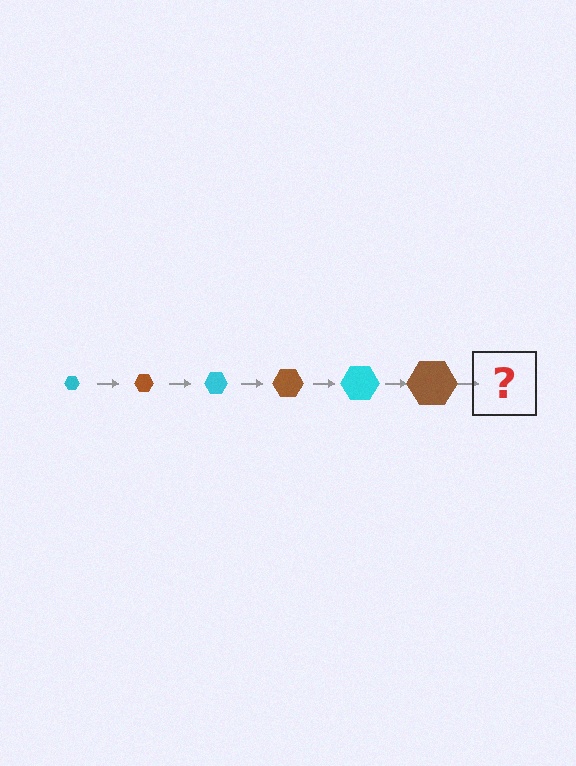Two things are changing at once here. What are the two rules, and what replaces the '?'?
The two rules are that the hexagon grows larger each step and the color cycles through cyan and brown. The '?' should be a cyan hexagon, larger than the previous one.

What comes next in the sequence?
The next element should be a cyan hexagon, larger than the previous one.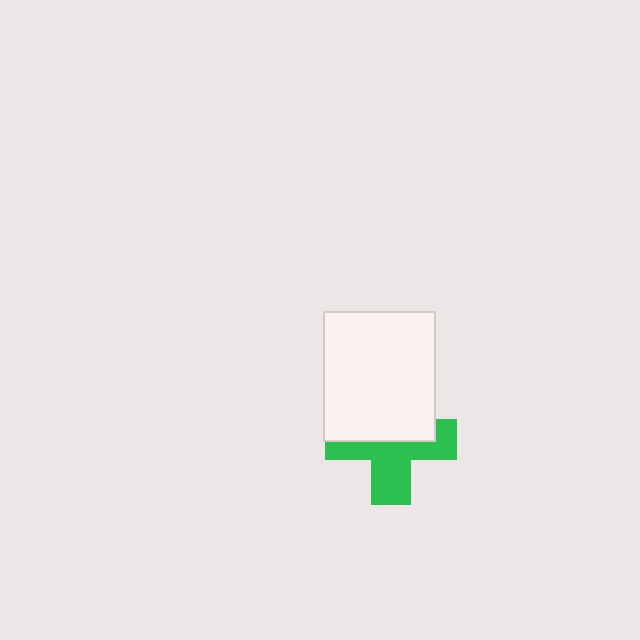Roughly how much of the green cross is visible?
About half of it is visible (roughly 52%).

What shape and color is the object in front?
The object in front is a white rectangle.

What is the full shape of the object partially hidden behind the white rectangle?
The partially hidden object is a green cross.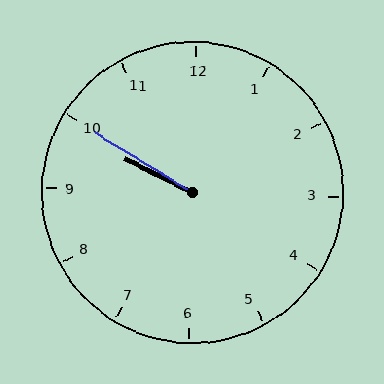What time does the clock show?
9:50.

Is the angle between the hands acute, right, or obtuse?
It is acute.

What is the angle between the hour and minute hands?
Approximately 5 degrees.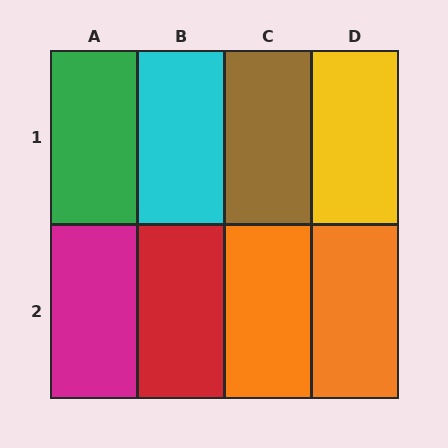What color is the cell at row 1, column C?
Brown.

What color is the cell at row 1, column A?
Green.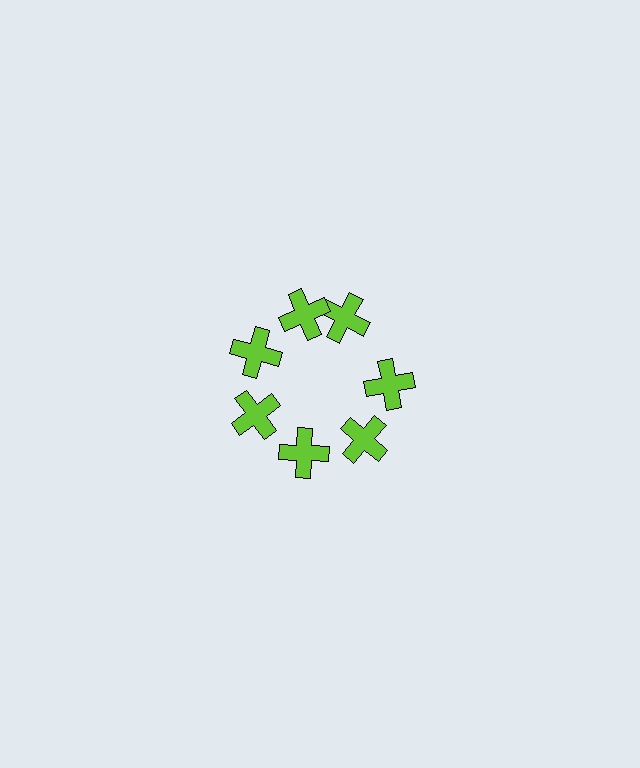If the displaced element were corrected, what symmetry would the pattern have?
It would have 7-fold rotational symmetry — the pattern would map onto itself every 51 degrees.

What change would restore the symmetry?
The symmetry would be restored by rotating it back into even spacing with its neighbors so that all 7 crosses sit at equal angles and equal distance from the center.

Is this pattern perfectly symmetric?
No. The 7 lime crosses are arranged in a ring, but one element near the 1 o'clock position is rotated out of alignment along the ring, breaking the 7-fold rotational symmetry.